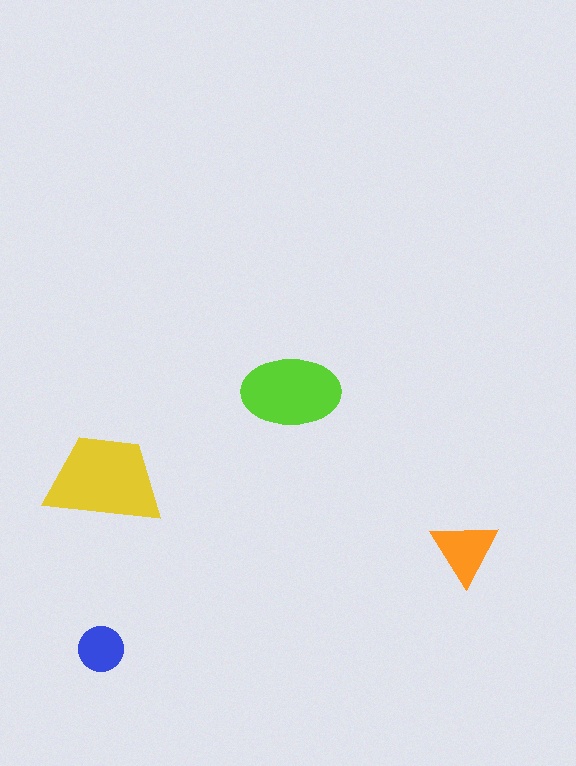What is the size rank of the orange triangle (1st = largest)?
3rd.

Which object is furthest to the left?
The blue circle is leftmost.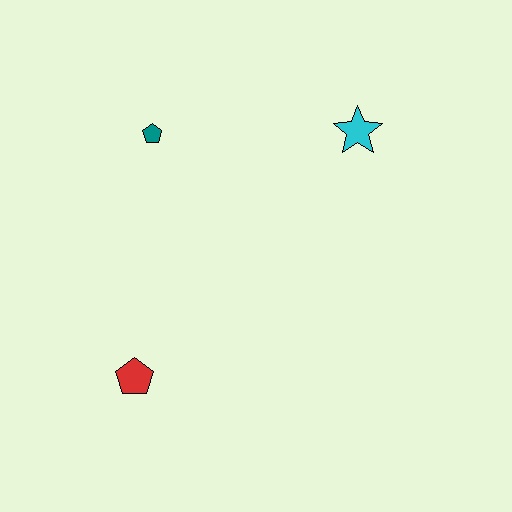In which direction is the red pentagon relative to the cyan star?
The red pentagon is below the cyan star.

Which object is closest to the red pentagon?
The teal pentagon is closest to the red pentagon.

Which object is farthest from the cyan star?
The red pentagon is farthest from the cyan star.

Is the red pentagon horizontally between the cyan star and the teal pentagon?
No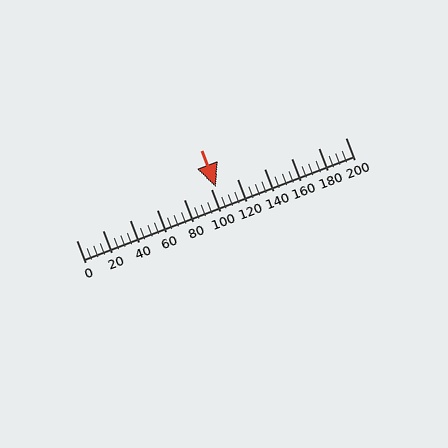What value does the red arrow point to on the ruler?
The red arrow points to approximately 104.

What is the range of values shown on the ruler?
The ruler shows values from 0 to 200.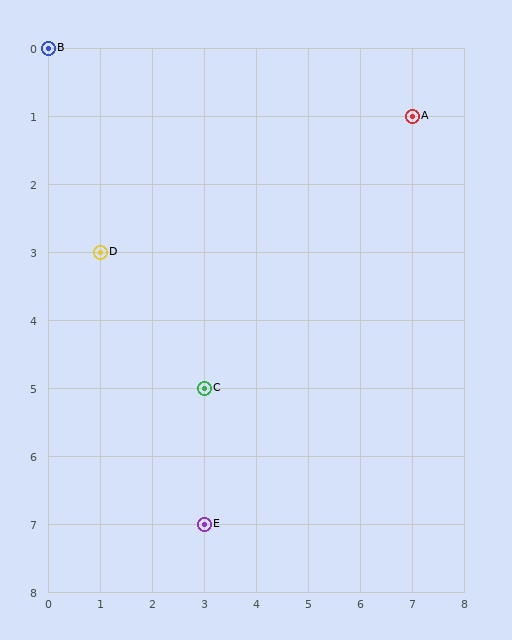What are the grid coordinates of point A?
Point A is at grid coordinates (7, 1).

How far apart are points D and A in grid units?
Points D and A are 6 columns and 2 rows apart (about 6.3 grid units diagonally).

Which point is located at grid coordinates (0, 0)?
Point B is at (0, 0).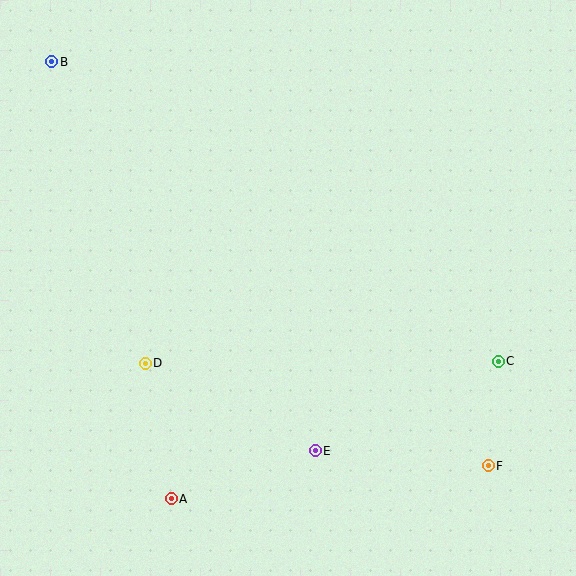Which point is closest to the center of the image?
Point D at (145, 363) is closest to the center.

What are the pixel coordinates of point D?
Point D is at (145, 363).